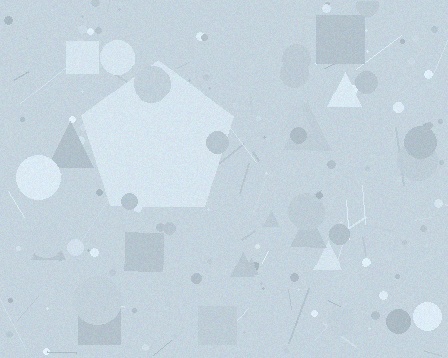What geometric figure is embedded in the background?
A pentagon is embedded in the background.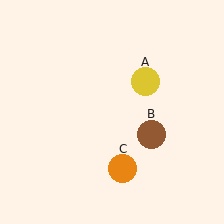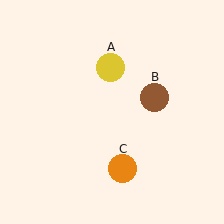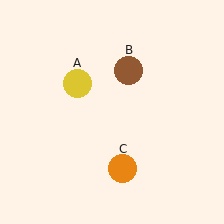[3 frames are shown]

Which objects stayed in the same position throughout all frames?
Orange circle (object C) remained stationary.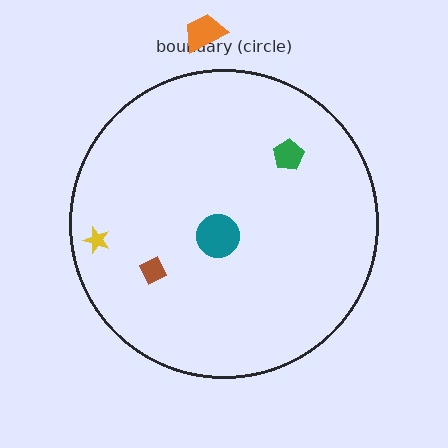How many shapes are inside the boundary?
4 inside, 1 outside.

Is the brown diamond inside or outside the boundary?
Inside.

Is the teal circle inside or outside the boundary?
Inside.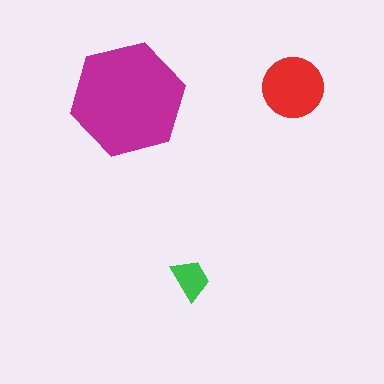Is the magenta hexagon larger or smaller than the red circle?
Larger.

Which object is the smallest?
The green trapezoid.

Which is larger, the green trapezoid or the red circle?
The red circle.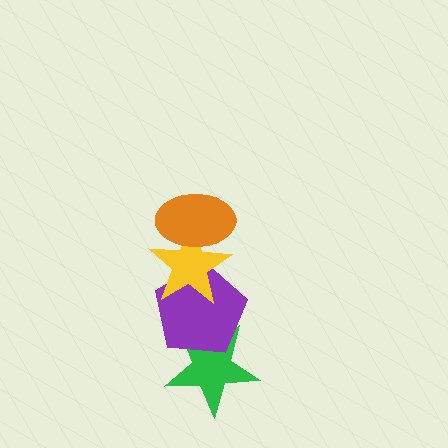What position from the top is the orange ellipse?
The orange ellipse is 1st from the top.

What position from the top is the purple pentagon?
The purple pentagon is 3rd from the top.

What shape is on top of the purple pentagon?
The yellow star is on top of the purple pentagon.